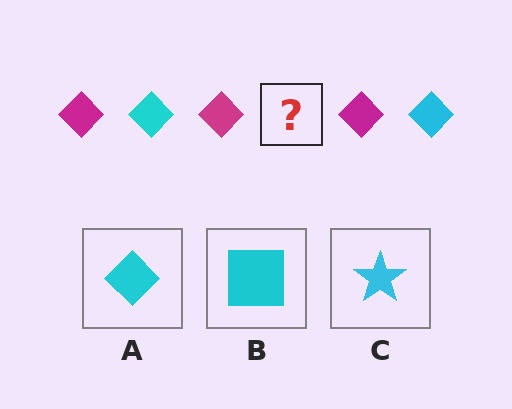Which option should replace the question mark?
Option A.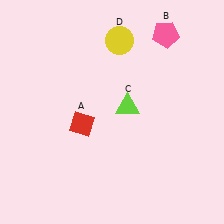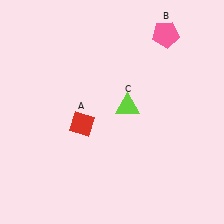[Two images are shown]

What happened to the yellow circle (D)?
The yellow circle (D) was removed in Image 2. It was in the top-right area of Image 1.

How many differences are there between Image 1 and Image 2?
There is 1 difference between the two images.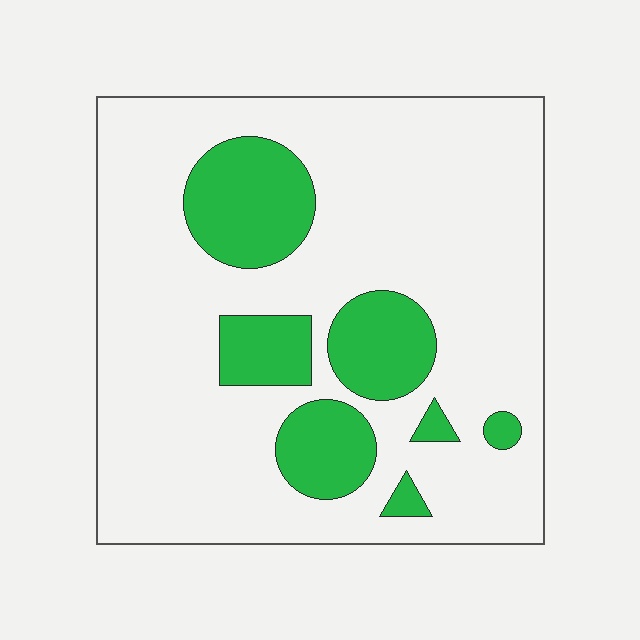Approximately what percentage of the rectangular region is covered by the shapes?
Approximately 20%.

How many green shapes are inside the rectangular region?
7.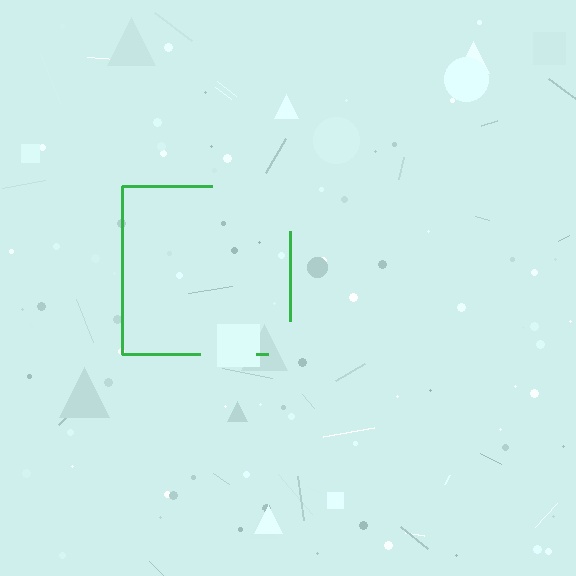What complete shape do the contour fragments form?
The contour fragments form a square.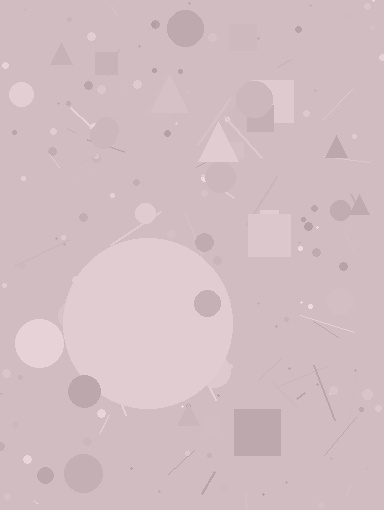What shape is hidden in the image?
A circle is hidden in the image.